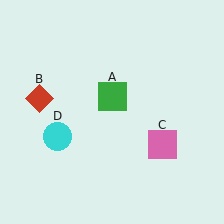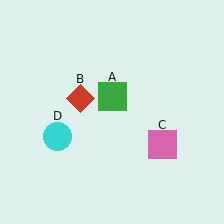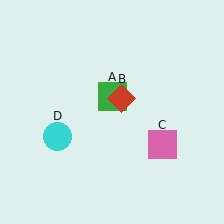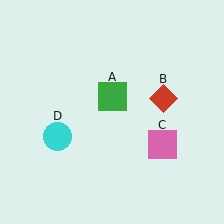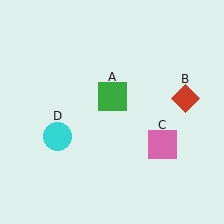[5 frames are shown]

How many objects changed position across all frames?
1 object changed position: red diamond (object B).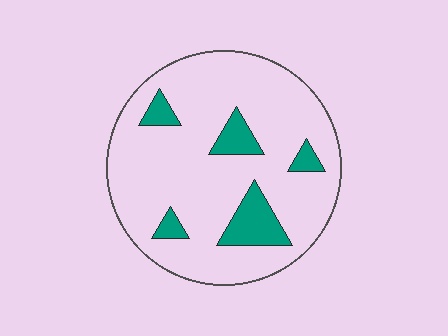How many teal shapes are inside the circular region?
5.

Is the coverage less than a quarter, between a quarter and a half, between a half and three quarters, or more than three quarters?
Less than a quarter.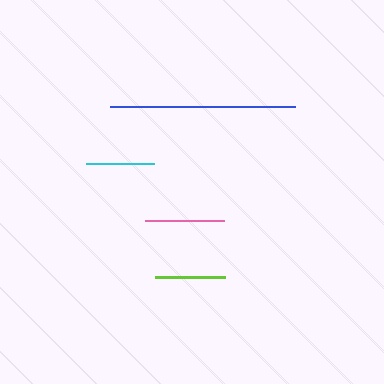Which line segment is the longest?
The blue line is the longest at approximately 185 pixels.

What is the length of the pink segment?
The pink segment is approximately 79 pixels long.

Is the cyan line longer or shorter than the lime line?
The lime line is longer than the cyan line.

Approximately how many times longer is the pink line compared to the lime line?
The pink line is approximately 1.1 times the length of the lime line.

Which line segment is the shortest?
The cyan line is the shortest at approximately 68 pixels.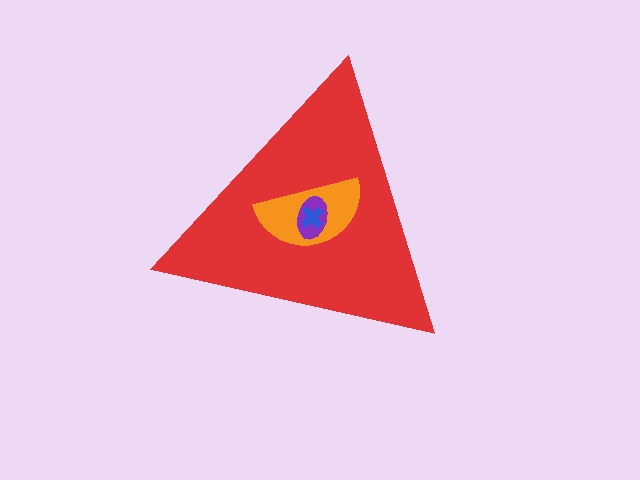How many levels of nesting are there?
4.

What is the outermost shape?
The red triangle.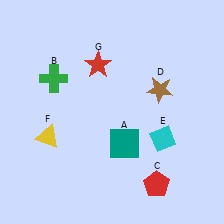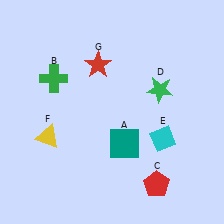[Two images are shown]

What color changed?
The star (D) changed from brown in Image 1 to green in Image 2.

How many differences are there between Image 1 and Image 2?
There is 1 difference between the two images.